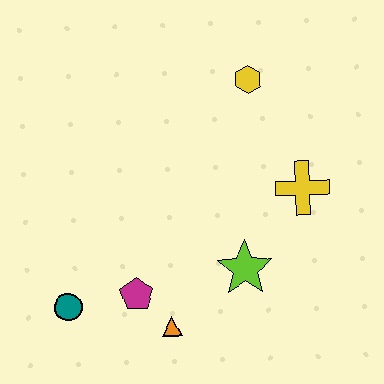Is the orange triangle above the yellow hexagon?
No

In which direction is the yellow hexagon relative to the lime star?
The yellow hexagon is above the lime star.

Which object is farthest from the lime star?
The yellow hexagon is farthest from the lime star.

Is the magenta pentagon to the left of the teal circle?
No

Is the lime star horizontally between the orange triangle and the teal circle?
No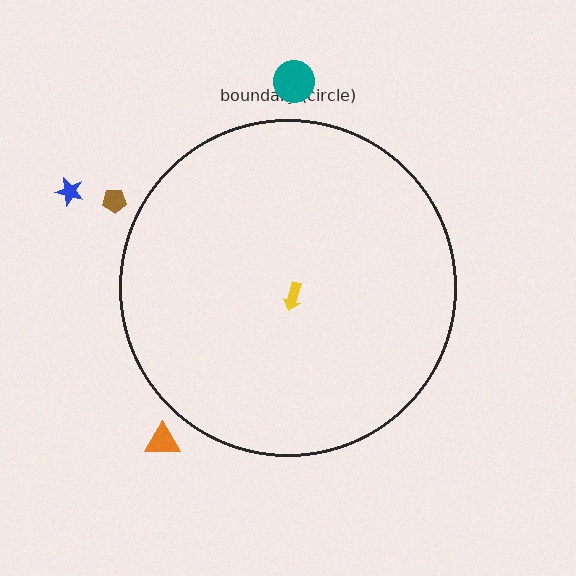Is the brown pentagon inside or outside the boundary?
Outside.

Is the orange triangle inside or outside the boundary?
Outside.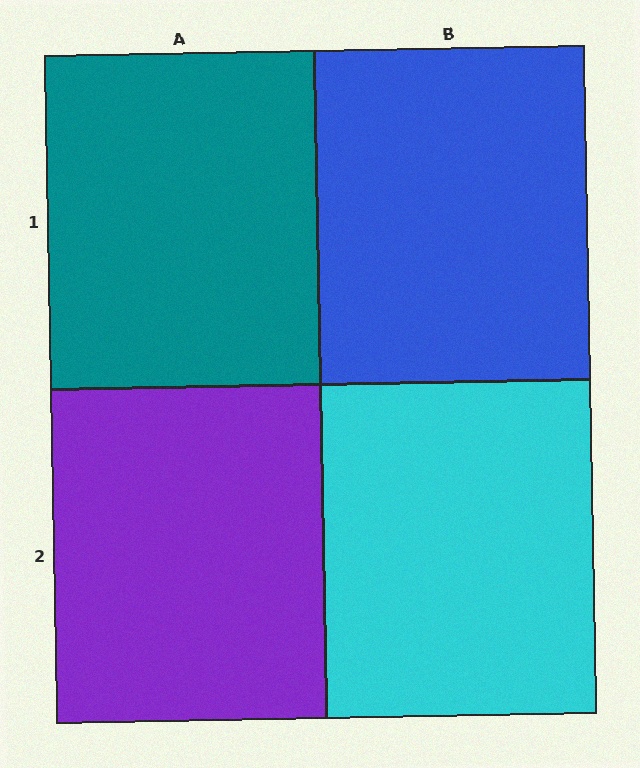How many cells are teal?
1 cell is teal.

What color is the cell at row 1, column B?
Blue.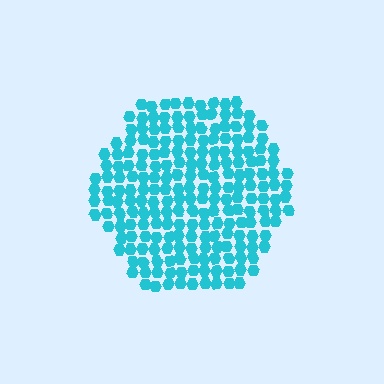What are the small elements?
The small elements are hexagons.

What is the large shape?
The large shape is a hexagon.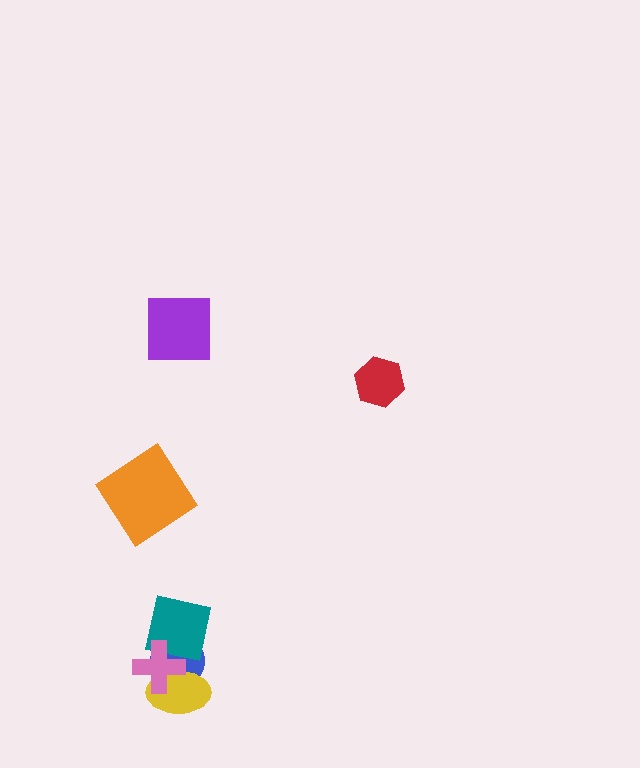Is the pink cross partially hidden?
No, no other shape covers it.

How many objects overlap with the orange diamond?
0 objects overlap with the orange diamond.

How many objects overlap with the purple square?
0 objects overlap with the purple square.